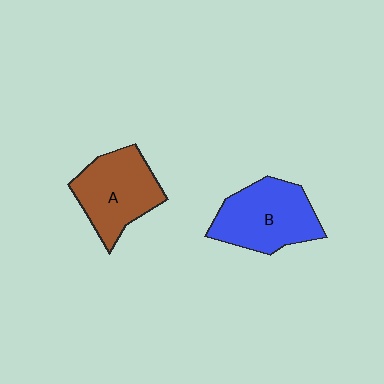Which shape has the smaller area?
Shape A (brown).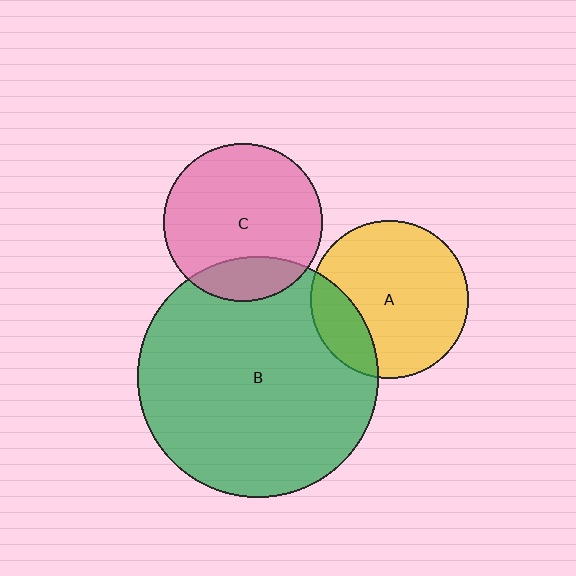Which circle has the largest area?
Circle B (green).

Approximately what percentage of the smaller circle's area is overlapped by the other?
Approximately 20%.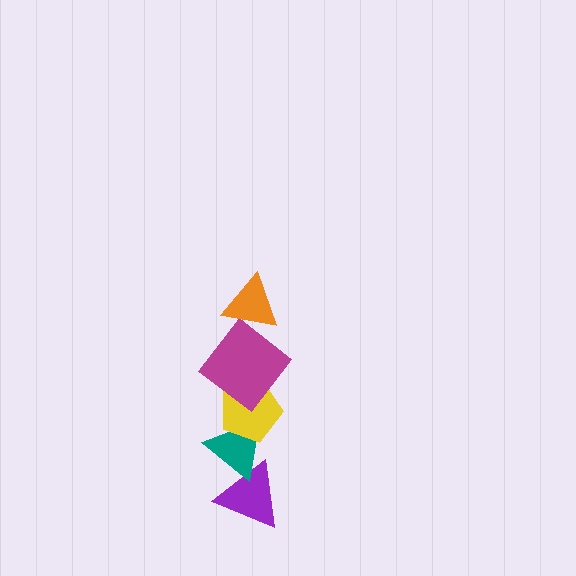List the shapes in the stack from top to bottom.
From top to bottom: the orange triangle, the magenta diamond, the yellow pentagon, the teal triangle, the purple triangle.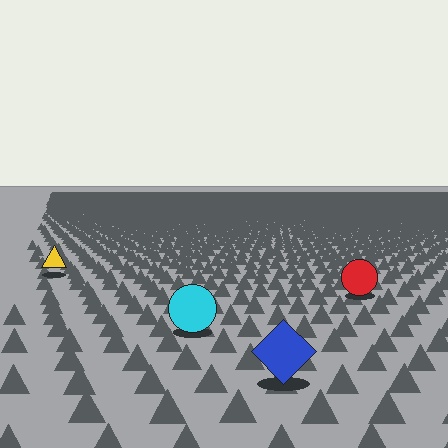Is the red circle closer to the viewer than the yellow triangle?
Yes. The red circle is closer — you can tell from the texture gradient: the ground texture is coarser near it.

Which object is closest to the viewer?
The blue diamond is closest. The texture marks near it are larger and more spread out.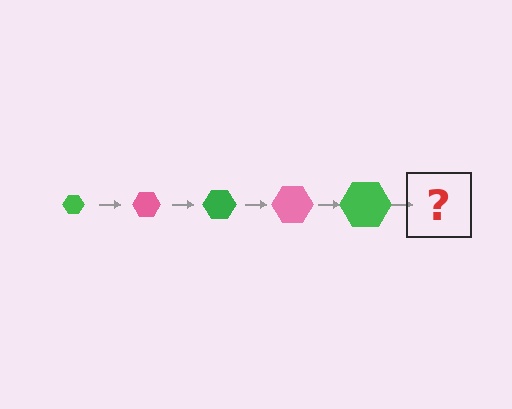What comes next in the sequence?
The next element should be a pink hexagon, larger than the previous one.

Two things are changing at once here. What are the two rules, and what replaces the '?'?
The two rules are that the hexagon grows larger each step and the color cycles through green and pink. The '?' should be a pink hexagon, larger than the previous one.